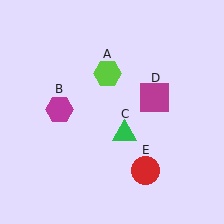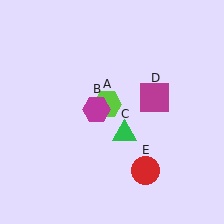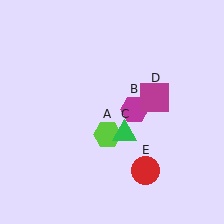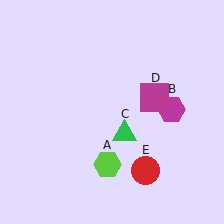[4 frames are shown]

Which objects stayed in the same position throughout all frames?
Green triangle (object C) and magenta square (object D) and red circle (object E) remained stationary.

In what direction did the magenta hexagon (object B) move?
The magenta hexagon (object B) moved right.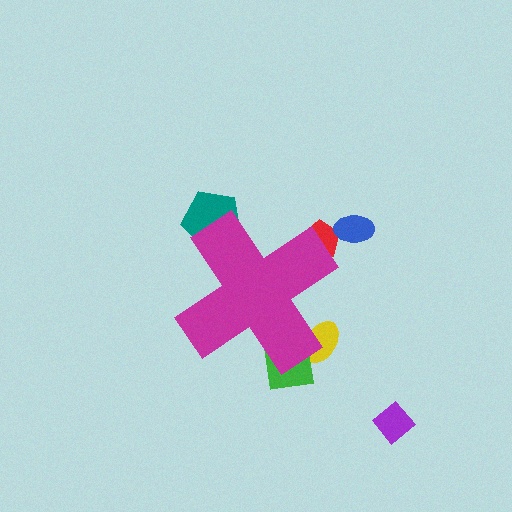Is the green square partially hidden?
Yes, the green square is partially hidden behind the magenta cross.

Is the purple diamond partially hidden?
No, the purple diamond is fully visible.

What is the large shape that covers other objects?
A magenta cross.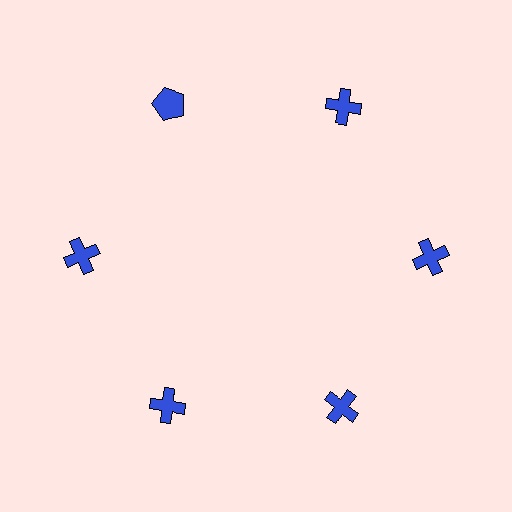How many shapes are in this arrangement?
There are 6 shapes arranged in a ring pattern.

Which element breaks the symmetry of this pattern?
The blue pentagon at roughly the 11 o'clock position breaks the symmetry. All other shapes are blue crosses.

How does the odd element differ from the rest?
It has a different shape: pentagon instead of cross.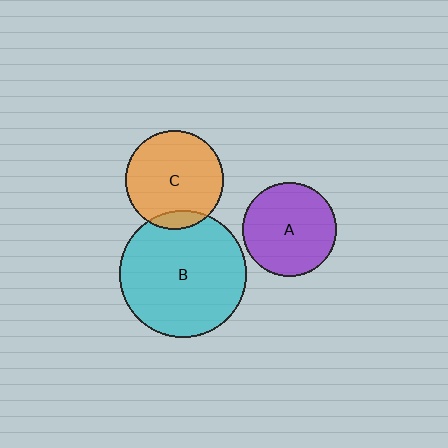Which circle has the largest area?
Circle B (cyan).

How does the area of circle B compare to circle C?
Approximately 1.7 times.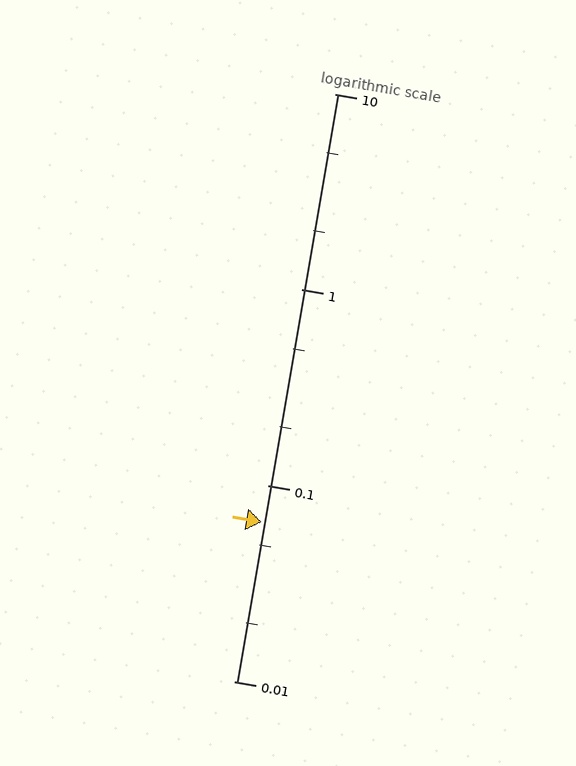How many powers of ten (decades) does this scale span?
The scale spans 3 decades, from 0.01 to 10.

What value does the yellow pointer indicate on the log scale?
The pointer indicates approximately 0.065.